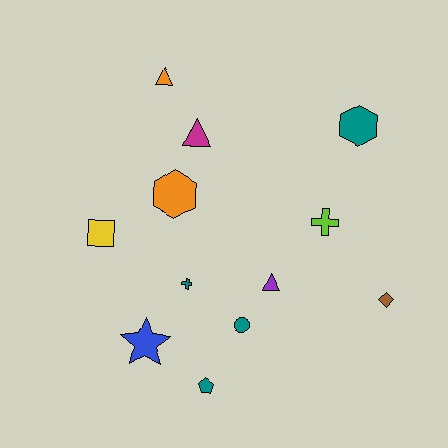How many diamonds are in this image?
There is 1 diamond.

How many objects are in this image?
There are 12 objects.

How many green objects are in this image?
There are no green objects.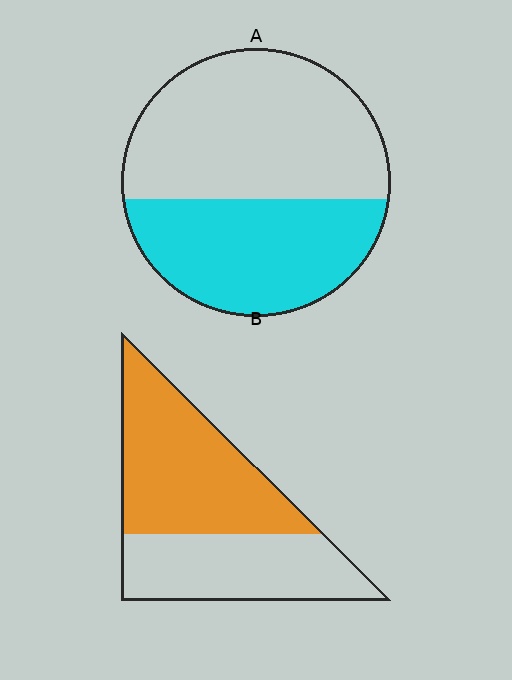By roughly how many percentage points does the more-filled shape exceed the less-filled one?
By roughly 15 percentage points (B over A).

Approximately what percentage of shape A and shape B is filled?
A is approximately 40% and B is approximately 55%.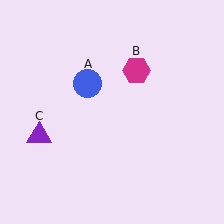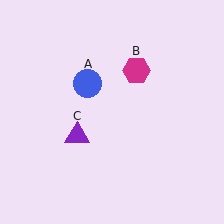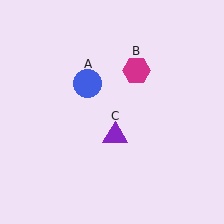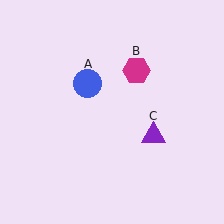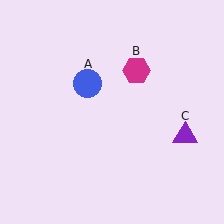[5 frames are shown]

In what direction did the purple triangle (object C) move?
The purple triangle (object C) moved right.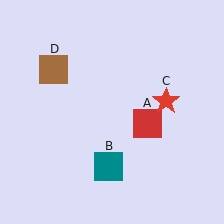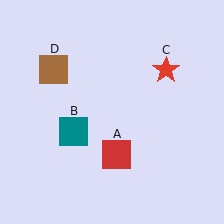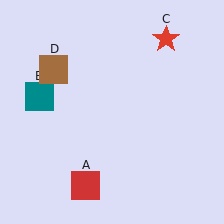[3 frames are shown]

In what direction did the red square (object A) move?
The red square (object A) moved down and to the left.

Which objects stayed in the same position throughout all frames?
Brown square (object D) remained stationary.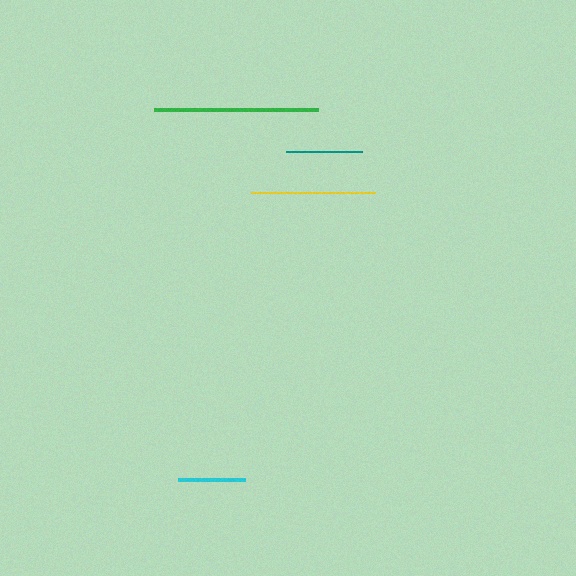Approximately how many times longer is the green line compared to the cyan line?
The green line is approximately 2.4 times the length of the cyan line.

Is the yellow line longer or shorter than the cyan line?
The yellow line is longer than the cyan line.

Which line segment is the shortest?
The cyan line is the shortest at approximately 67 pixels.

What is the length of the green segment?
The green segment is approximately 163 pixels long.